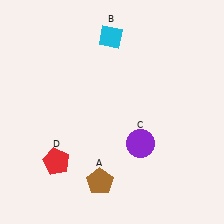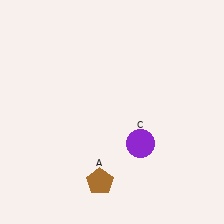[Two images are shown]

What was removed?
The red pentagon (D), the cyan diamond (B) were removed in Image 2.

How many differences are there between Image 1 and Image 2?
There are 2 differences between the two images.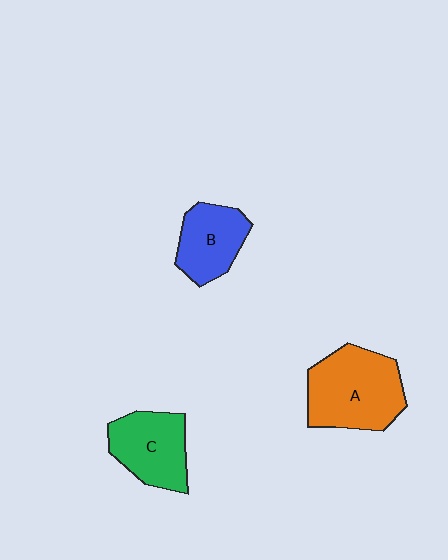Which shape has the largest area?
Shape A (orange).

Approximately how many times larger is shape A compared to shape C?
Approximately 1.4 times.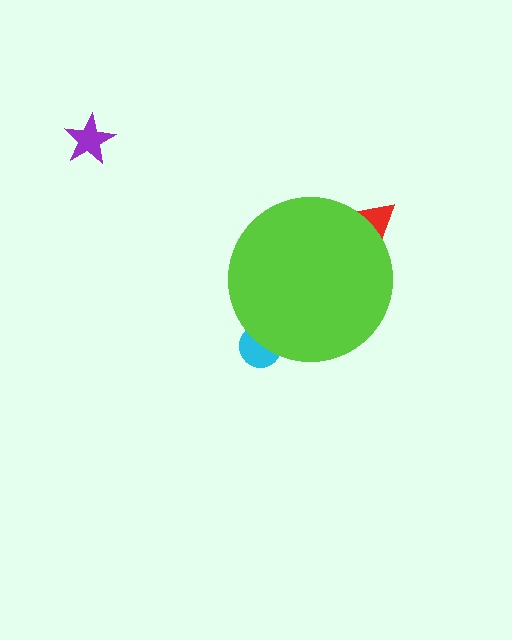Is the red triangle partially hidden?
Yes, the red triangle is partially hidden behind the lime circle.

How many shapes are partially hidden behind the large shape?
2 shapes are partially hidden.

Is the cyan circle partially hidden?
Yes, the cyan circle is partially hidden behind the lime circle.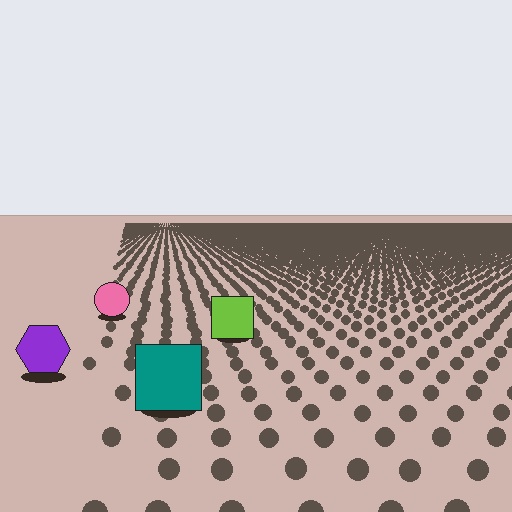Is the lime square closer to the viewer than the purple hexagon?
No. The purple hexagon is closer — you can tell from the texture gradient: the ground texture is coarser near it.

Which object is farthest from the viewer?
The pink circle is farthest from the viewer. It appears smaller and the ground texture around it is denser.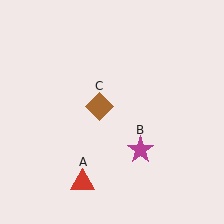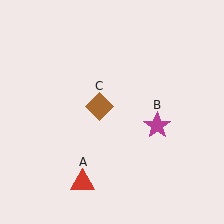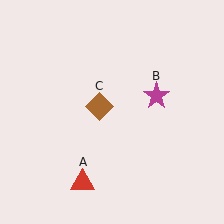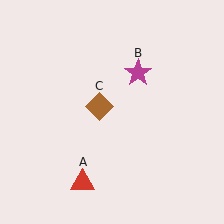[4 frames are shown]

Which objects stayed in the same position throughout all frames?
Red triangle (object A) and brown diamond (object C) remained stationary.